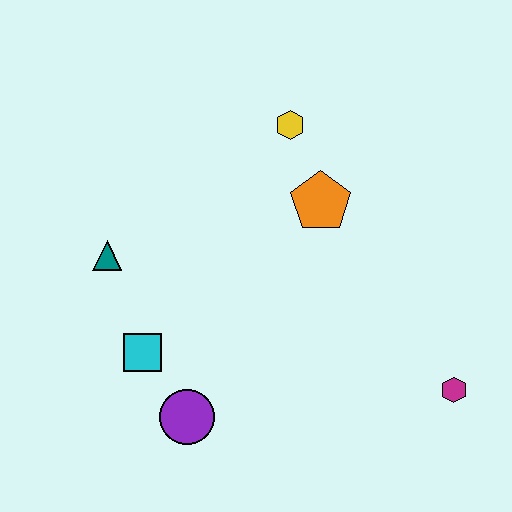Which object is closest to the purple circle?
The cyan square is closest to the purple circle.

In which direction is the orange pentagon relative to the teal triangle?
The orange pentagon is to the right of the teal triangle.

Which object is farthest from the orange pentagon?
The purple circle is farthest from the orange pentagon.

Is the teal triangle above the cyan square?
Yes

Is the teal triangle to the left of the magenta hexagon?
Yes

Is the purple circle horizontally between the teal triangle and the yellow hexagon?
Yes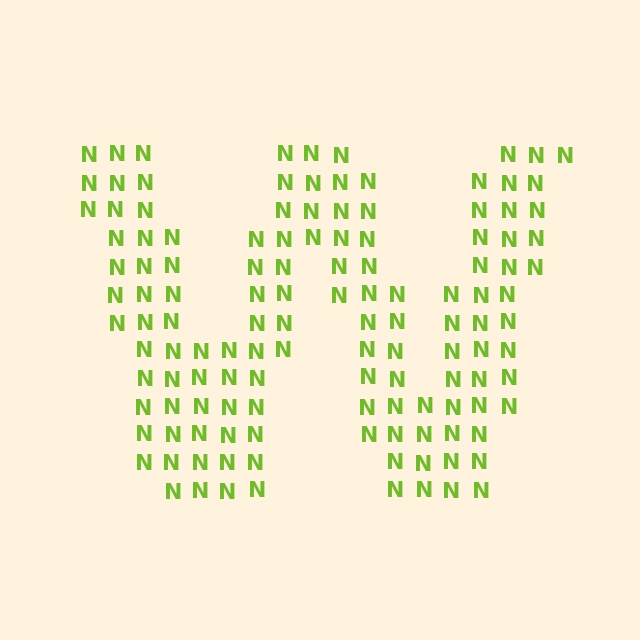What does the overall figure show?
The overall figure shows the letter W.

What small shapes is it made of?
It is made of small letter N's.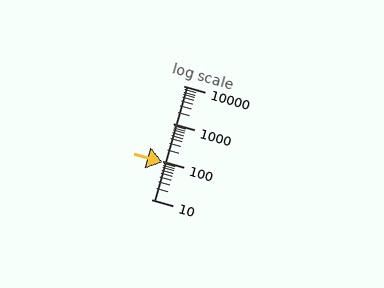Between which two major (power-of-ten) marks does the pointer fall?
The pointer is between 10 and 100.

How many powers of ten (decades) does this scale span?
The scale spans 3 decades, from 10 to 10000.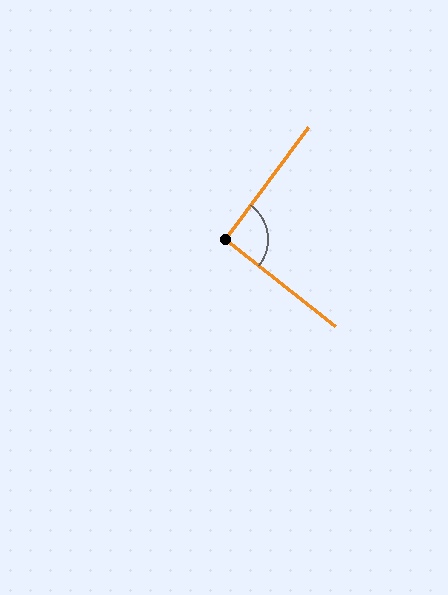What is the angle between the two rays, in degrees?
Approximately 92 degrees.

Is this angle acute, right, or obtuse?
It is approximately a right angle.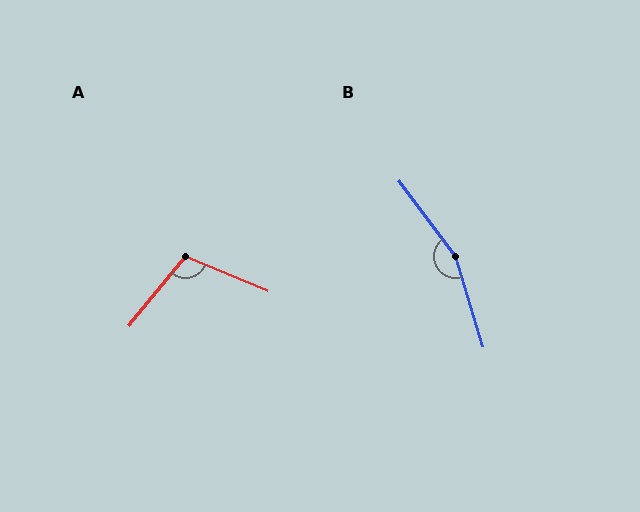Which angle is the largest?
B, at approximately 160 degrees.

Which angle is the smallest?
A, at approximately 107 degrees.